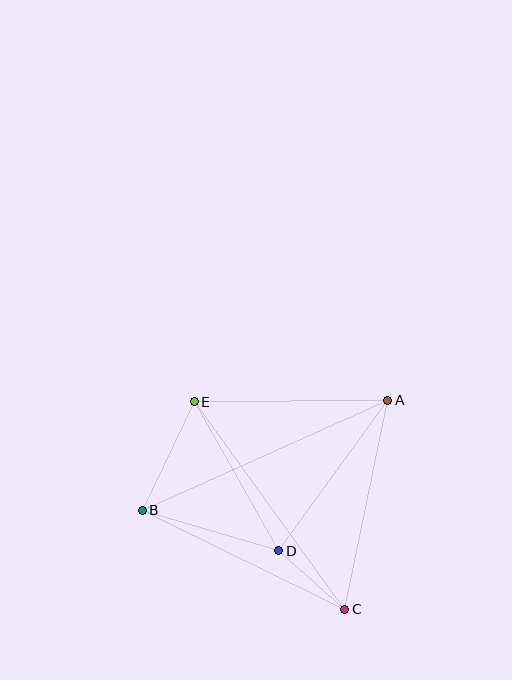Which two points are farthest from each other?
Points A and B are farthest from each other.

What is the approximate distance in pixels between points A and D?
The distance between A and D is approximately 185 pixels.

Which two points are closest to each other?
Points C and D are closest to each other.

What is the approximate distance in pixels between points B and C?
The distance between B and C is approximately 226 pixels.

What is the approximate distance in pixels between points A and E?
The distance between A and E is approximately 194 pixels.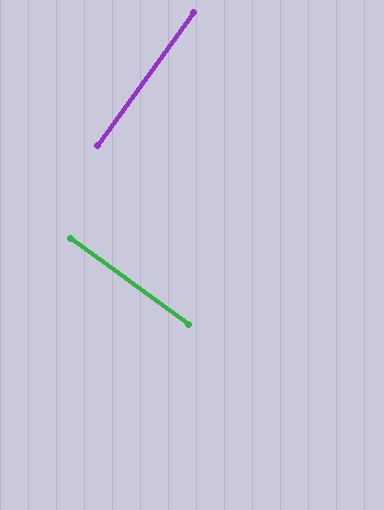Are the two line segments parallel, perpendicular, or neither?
Perpendicular — they meet at approximately 90°.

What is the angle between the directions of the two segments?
Approximately 90 degrees.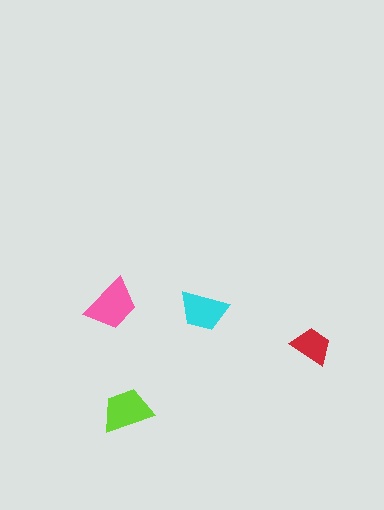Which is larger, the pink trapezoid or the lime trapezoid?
The pink one.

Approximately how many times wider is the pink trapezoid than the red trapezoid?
About 1.5 times wider.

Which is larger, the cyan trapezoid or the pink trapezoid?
The pink one.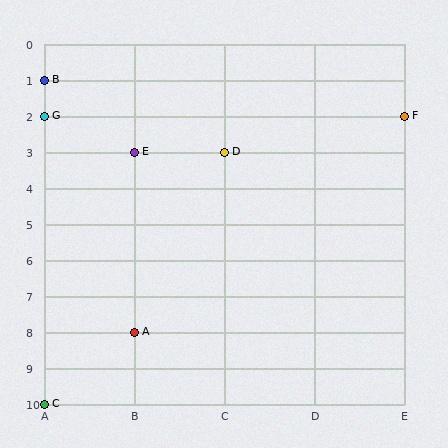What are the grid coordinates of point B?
Point B is at grid coordinates (A, 1).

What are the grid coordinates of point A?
Point A is at grid coordinates (B, 8).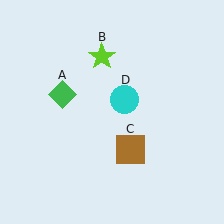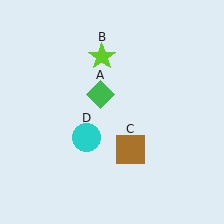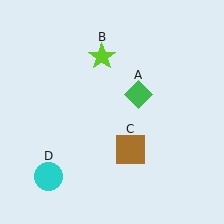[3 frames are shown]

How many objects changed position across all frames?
2 objects changed position: green diamond (object A), cyan circle (object D).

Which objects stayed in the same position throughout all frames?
Lime star (object B) and brown square (object C) remained stationary.